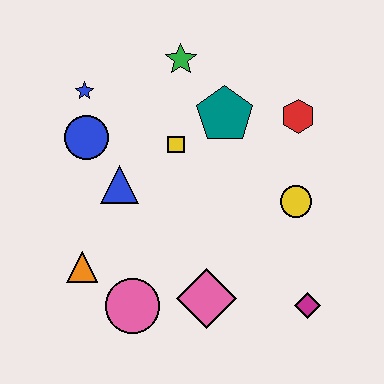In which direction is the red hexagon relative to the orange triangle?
The red hexagon is to the right of the orange triangle.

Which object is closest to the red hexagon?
The teal pentagon is closest to the red hexagon.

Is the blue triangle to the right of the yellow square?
No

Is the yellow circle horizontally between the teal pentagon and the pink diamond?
No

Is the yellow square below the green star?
Yes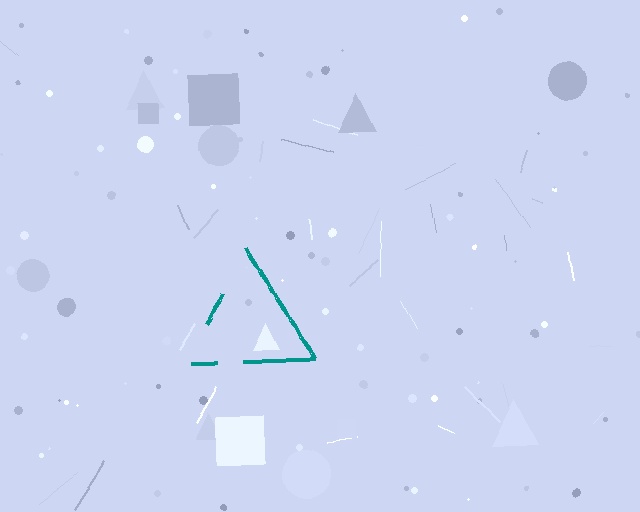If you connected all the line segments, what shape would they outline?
They would outline a triangle.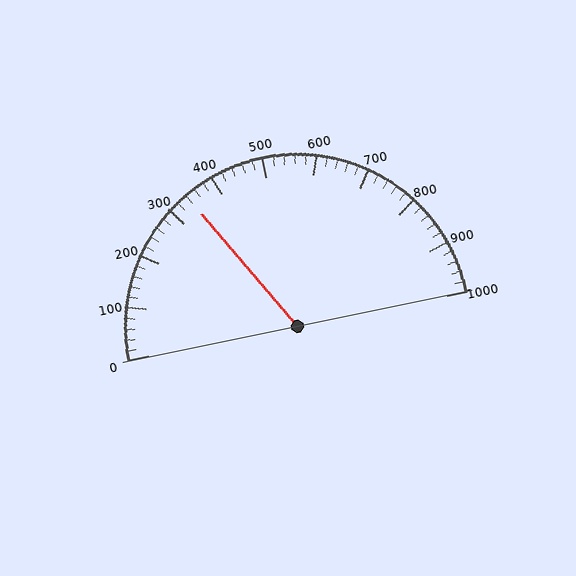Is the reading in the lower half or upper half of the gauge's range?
The reading is in the lower half of the range (0 to 1000).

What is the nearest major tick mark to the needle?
The nearest major tick mark is 300.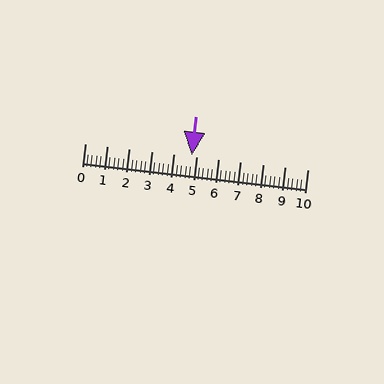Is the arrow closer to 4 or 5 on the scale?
The arrow is closer to 5.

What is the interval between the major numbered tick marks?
The major tick marks are spaced 1 units apart.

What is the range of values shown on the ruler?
The ruler shows values from 0 to 10.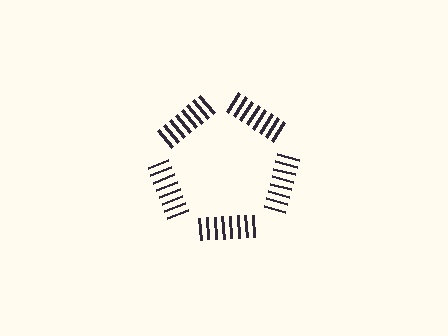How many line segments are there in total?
40 — 8 along each of the 5 edges.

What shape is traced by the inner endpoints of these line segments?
An illusory pentagon — the line segments terminate on its edges but no continuous stroke is drawn.